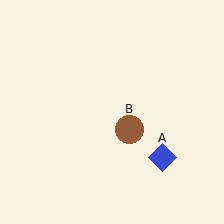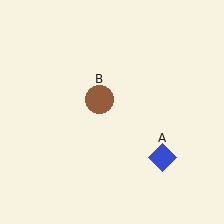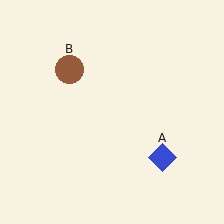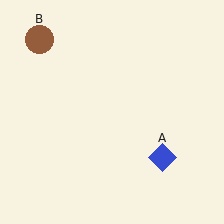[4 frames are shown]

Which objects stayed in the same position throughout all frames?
Blue diamond (object A) remained stationary.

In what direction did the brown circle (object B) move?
The brown circle (object B) moved up and to the left.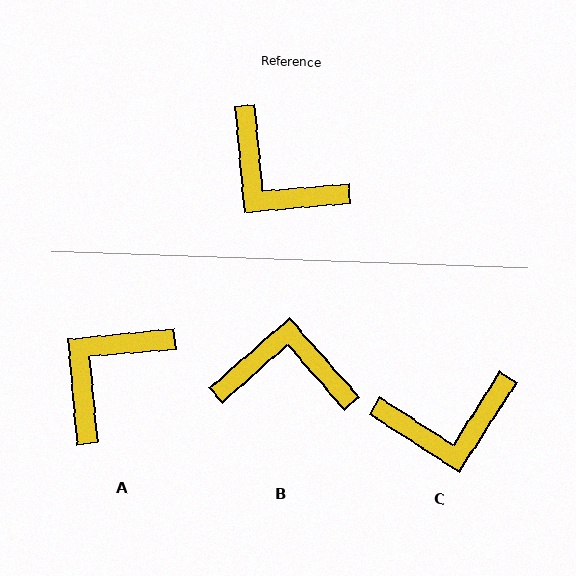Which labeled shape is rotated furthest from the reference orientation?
B, about 144 degrees away.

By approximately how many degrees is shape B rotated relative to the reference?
Approximately 144 degrees clockwise.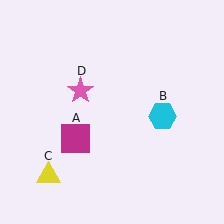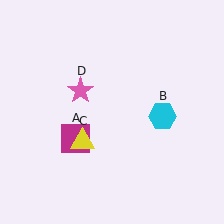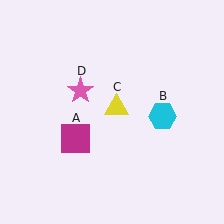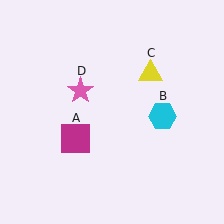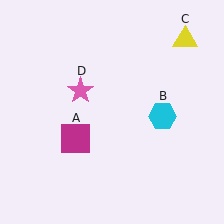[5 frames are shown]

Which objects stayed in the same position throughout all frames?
Magenta square (object A) and cyan hexagon (object B) and pink star (object D) remained stationary.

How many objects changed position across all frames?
1 object changed position: yellow triangle (object C).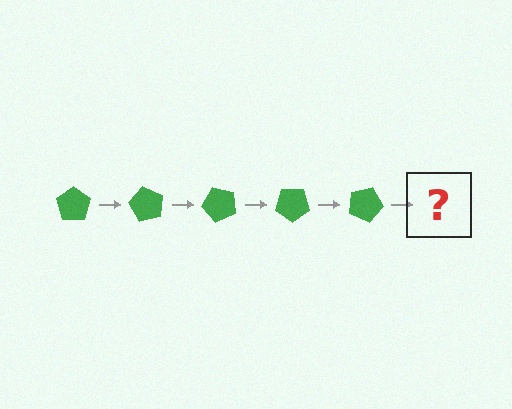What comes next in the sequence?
The next element should be a green pentagon rotated 300 degrees.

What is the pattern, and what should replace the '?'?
The pattern is that the pentagon rotates 60 degrees each step. The '?' should be a green pentagon rotated 300 degrees.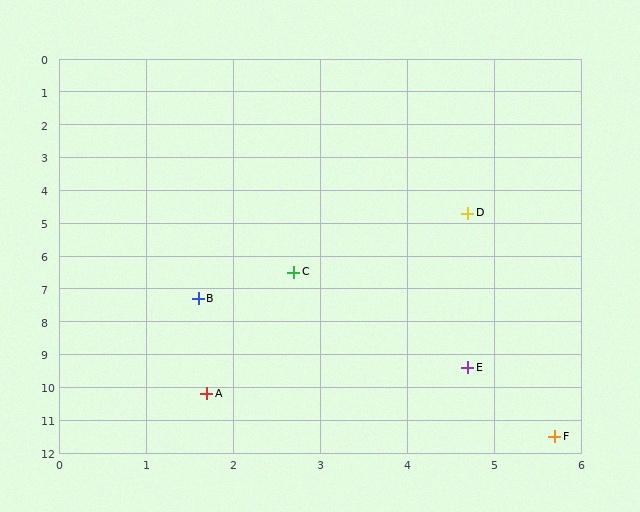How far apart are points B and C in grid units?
Points B and C are about 1.4 grid units apart.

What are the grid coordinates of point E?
Point E is at approximately (4.7, 9.4).